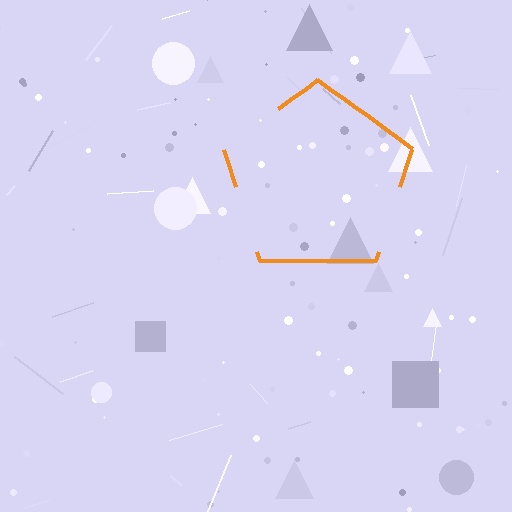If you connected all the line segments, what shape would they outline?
They would outline a pentagon.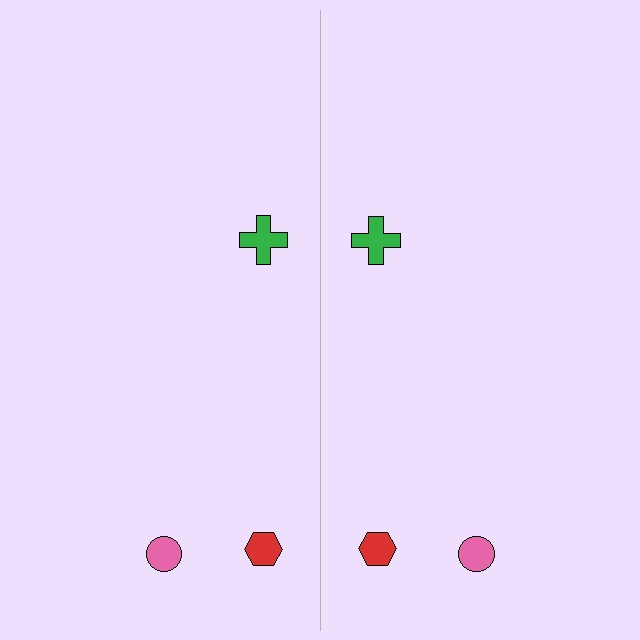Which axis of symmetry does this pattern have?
The pattern has a vertical axis of symmetry running through the center of the image.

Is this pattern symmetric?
Yes, this pattern has bilateral (reflection) symmetry.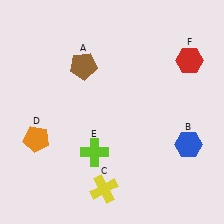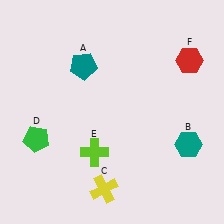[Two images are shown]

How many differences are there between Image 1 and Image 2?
There are 3 differences between the two images.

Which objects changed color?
A changed from brown to teal. B changed from blue to teal. D changed from orange to green.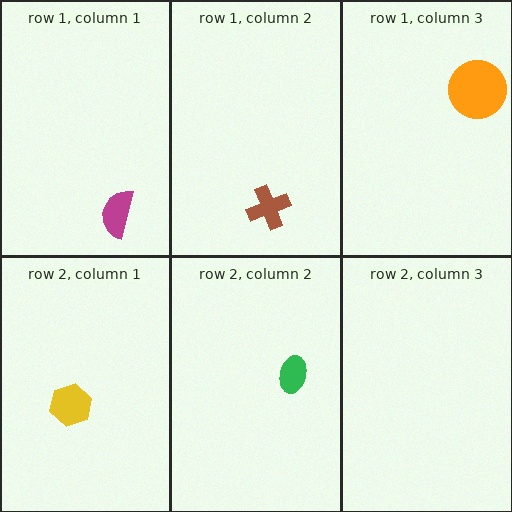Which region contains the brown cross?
The row 1, column 2 region.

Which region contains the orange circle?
The row 1, column 3 region.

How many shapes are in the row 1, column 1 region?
1.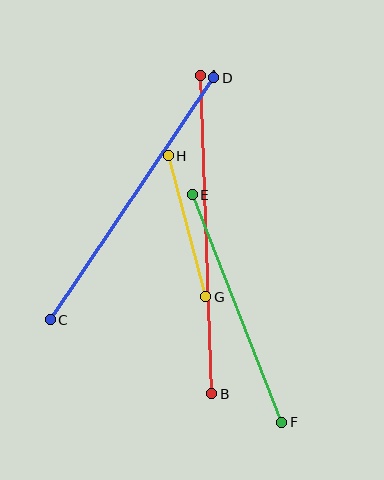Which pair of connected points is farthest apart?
Points A and B are farthest apart.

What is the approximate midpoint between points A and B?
The midpoint is at approximately (206, 235) pixels.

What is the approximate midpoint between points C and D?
The midpoint is at approximately (132, 199) pixels.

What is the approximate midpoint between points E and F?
The midpoint is at approximately (237, 309) pixels.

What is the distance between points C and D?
The distance is approximately 292 pixels.